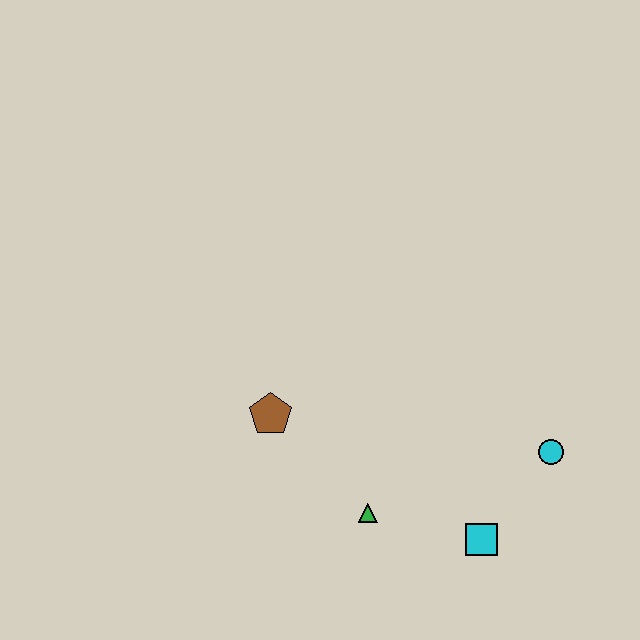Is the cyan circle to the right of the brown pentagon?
Yes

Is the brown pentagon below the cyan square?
No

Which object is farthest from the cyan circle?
The brown pentagon is farthest from the cyan circle.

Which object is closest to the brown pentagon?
The green triangle is closest to the brown pentagon.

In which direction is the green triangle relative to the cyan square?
The green triangle is to the left of the cyan square.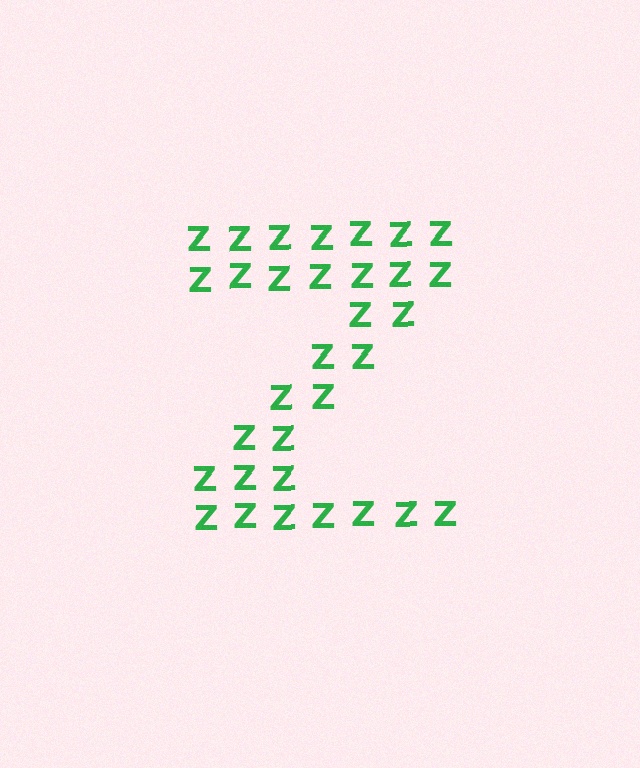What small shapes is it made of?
It is made of small letter Z's.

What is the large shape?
The large shape is the letter Z.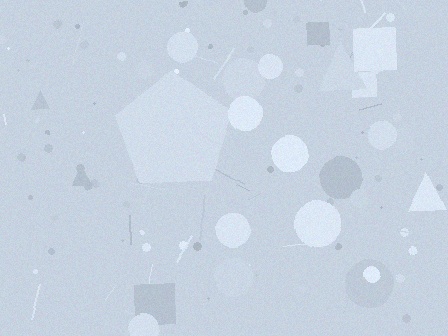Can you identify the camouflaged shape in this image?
The camouflaged shape is a pentagon.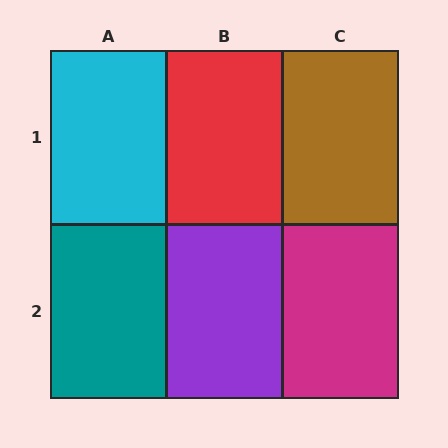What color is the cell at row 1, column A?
Cyan.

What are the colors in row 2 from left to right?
Teal, purple, magenta.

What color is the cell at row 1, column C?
Brown.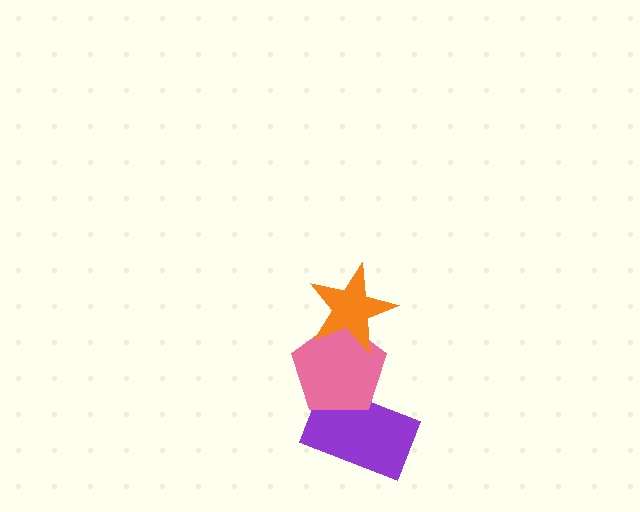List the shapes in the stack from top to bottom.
From top to bottom: the orange star, the pink pentagon, the purple rectangle.